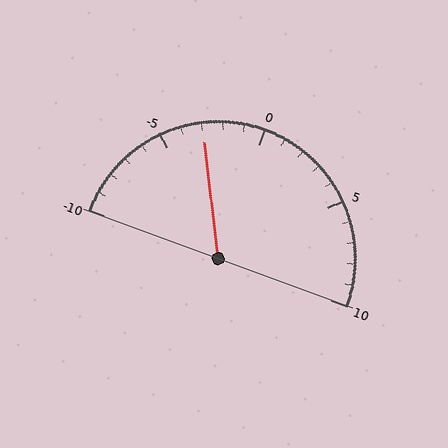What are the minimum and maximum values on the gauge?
The gauge ranges from -10 to 10.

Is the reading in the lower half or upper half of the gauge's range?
The reading is in the lower half of the range (-10 to 10).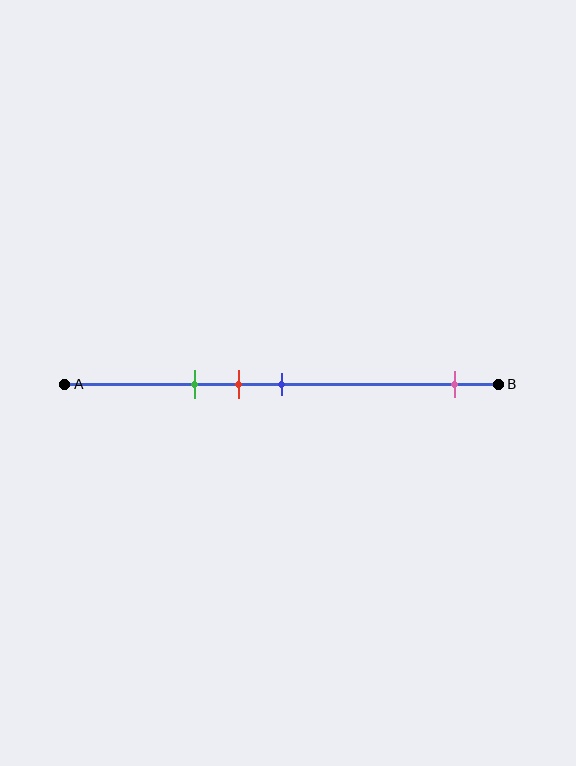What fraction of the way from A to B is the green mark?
The green mark is approximately 30% (0.3) of the way from A to B.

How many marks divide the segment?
There are 4 marks dividing the segment.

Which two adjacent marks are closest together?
The red and blue marks are the closest adjacent pair.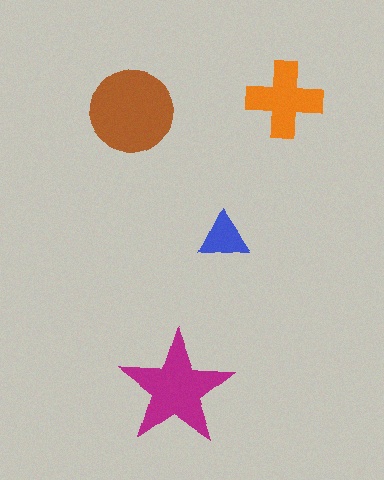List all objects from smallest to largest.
The blue triangle, the orange cross, the magenta star, the brown circle.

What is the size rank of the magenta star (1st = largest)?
2nd.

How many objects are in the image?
There are 4 objects in the image.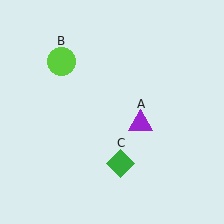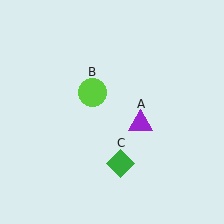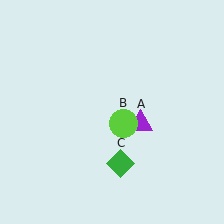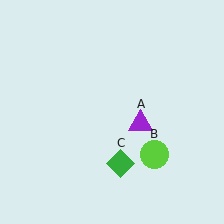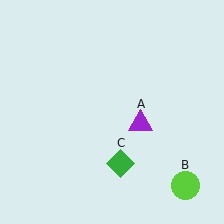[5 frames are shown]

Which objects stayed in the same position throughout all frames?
Purple triangle (object A) and green diamond (object C) remained stationary.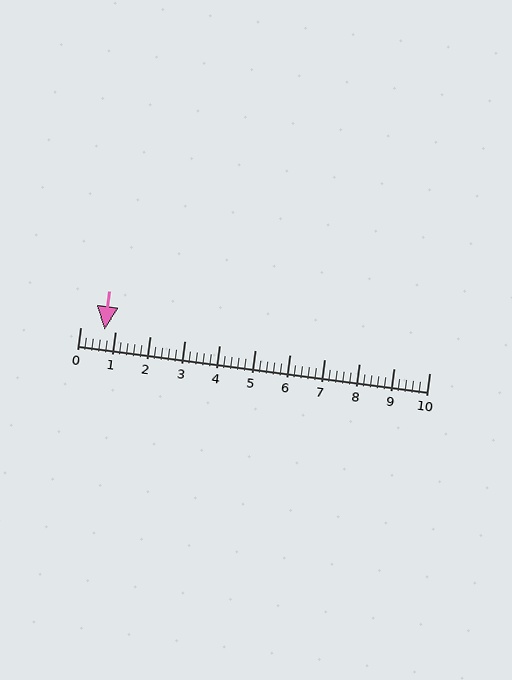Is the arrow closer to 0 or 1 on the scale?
The arrow is closer to 1.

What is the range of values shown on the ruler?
The ruler shows values from 0 to 10.